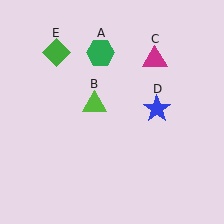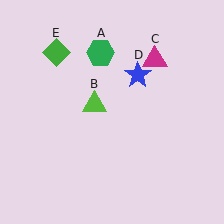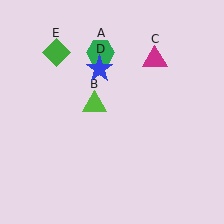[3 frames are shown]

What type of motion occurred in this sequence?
The blue star (object D) rotated counterclockwise around the center of the scene.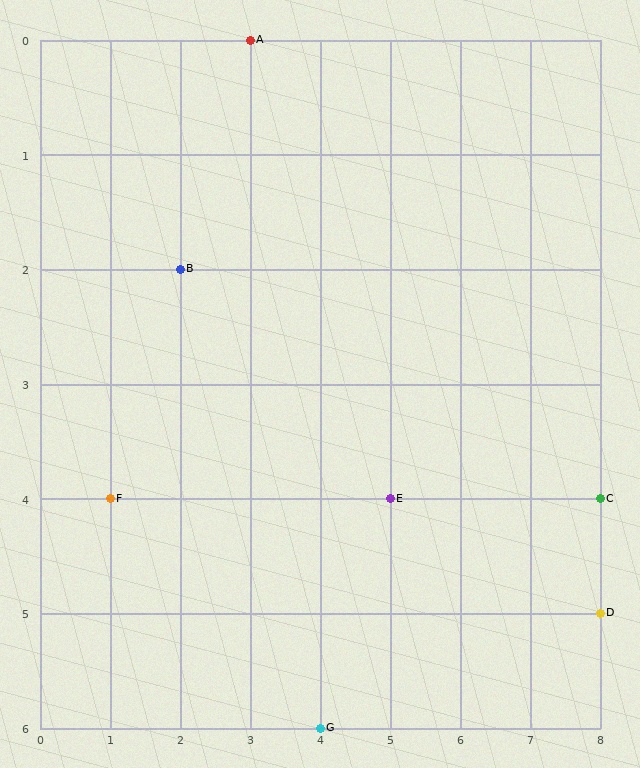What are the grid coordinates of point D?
Point D is at grid coordinates (8, 5).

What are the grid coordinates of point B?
Point B is at grid coordinates (2, 2).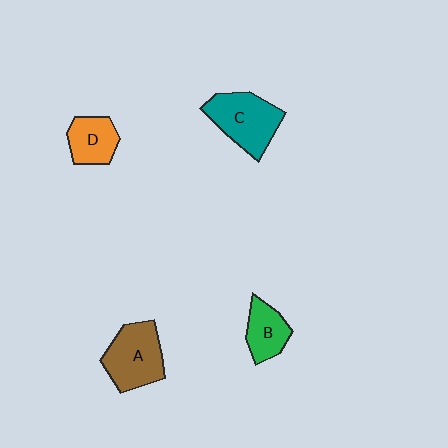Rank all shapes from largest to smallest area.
From largest to smallest: C (teal), A (brown), D (orange), B (green).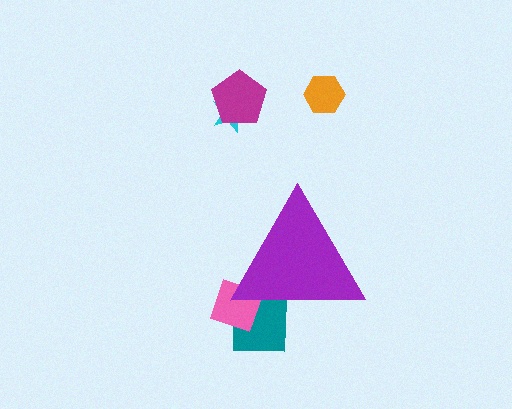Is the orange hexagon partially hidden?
No, the orange hexagon is fully visible.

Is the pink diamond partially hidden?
Yes, the pink diamond is partially hidden behind the purple triangle.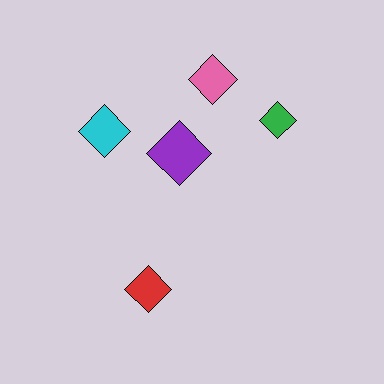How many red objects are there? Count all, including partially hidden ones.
There is 1 red object.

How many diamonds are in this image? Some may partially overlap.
There are 5 diamonds.